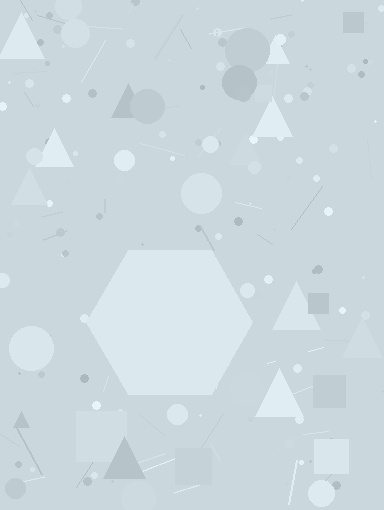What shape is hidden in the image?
A hexagon is hidden in the image.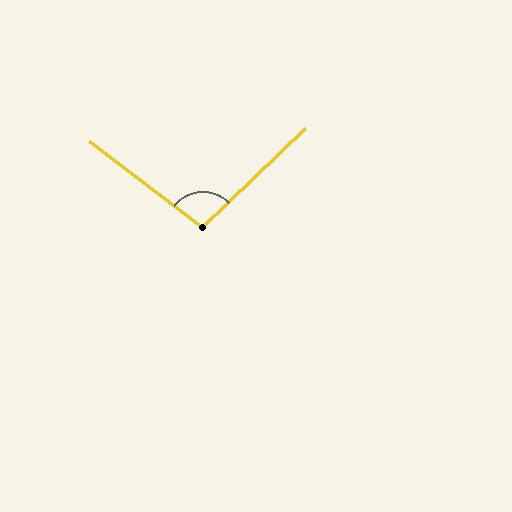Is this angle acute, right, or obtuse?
It is obtuse.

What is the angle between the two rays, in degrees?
Approximately 99 degrees.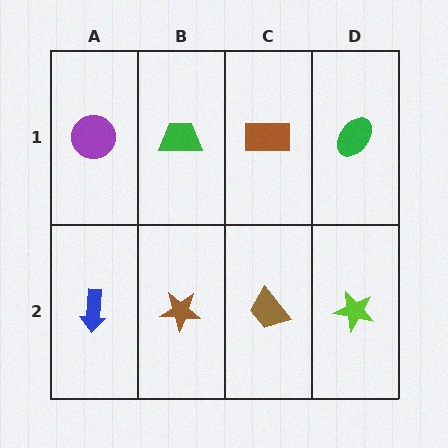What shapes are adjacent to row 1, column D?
A lime star (row 2, column D), a brown rectangle (row 1, column C).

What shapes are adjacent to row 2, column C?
A brown rectangle (row 1, column C), a brown star (row 2, column B), a lime star (row 2, column D).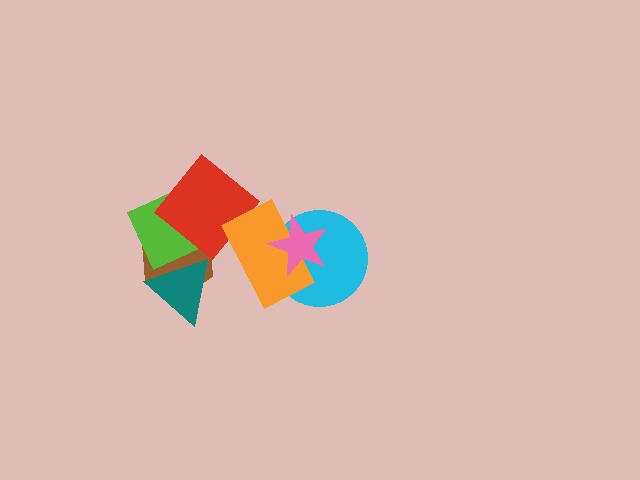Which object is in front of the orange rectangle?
The pink star is in front of the orange rectangle.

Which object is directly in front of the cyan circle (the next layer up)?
The orange rectangle is directly in front of the cyan circle.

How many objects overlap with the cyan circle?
2 objects overlap with the cyan circle.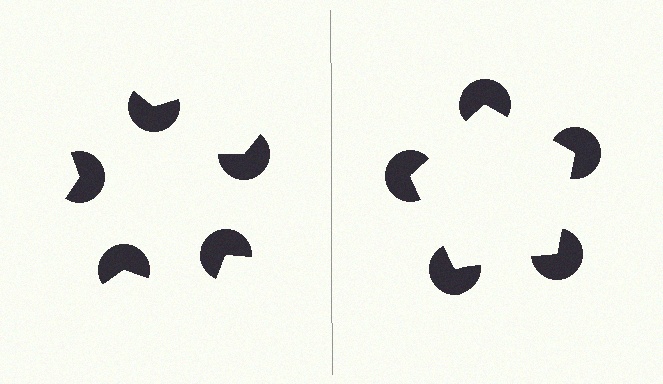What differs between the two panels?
The pac-man discs are positioned identically on both sides; only the wedge orientations differ. On the right they align to a pentagon; on the left they are misaligned.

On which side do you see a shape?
An illusory pentagon appears on the right side. On the left side the wedge cuts are rotated, so no coherent shape forms.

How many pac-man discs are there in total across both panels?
10 — 5 on each side.